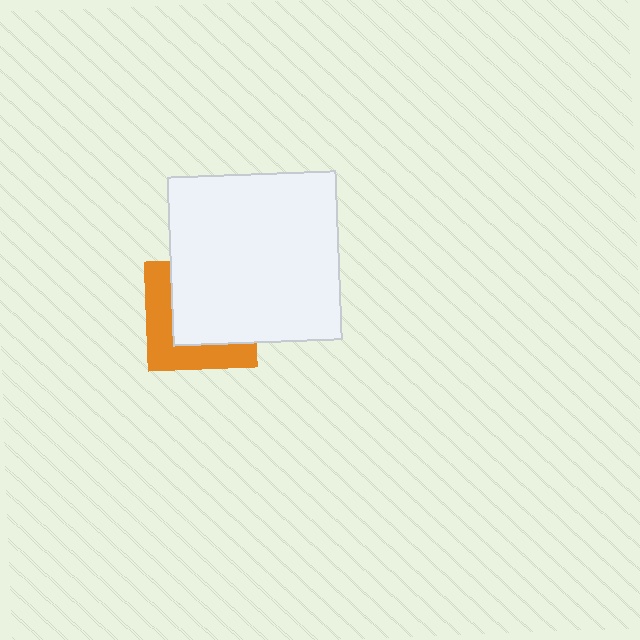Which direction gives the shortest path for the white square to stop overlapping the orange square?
Moving toward the upper-right gives the shortest separation.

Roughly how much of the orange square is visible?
A small part of it is visible (roughly 40%).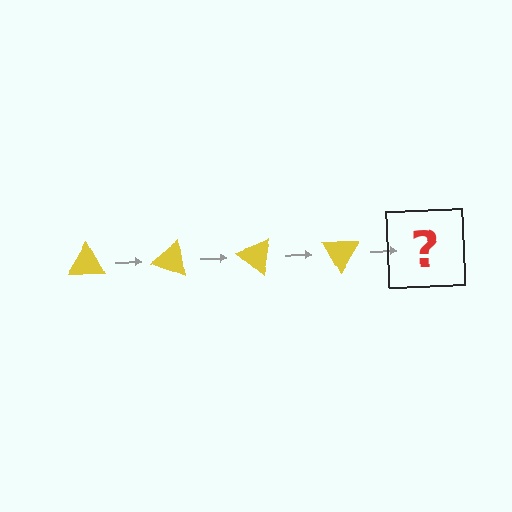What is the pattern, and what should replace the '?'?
The pattern is that the triangle rotates 20 degrees each step. The '?' should be a yellow triangle rotated 80 degrees.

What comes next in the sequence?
The next element should be a yellow triangle rotated 80 degrees.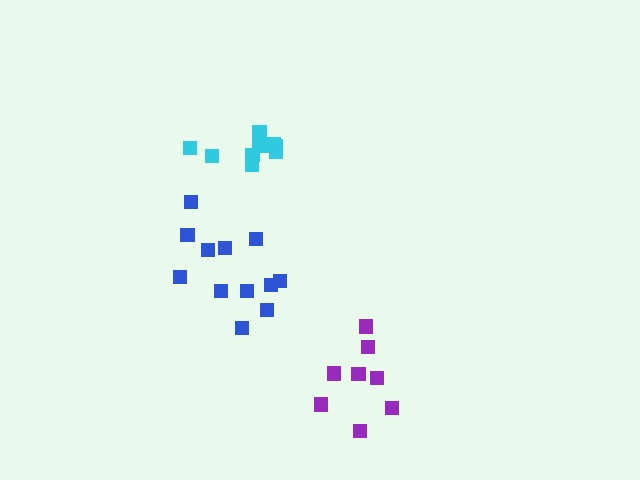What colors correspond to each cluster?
The clusters are colored: blue, purple, cyan.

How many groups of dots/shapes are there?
There are 3 groups.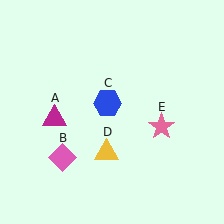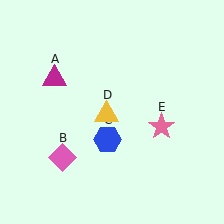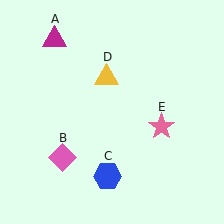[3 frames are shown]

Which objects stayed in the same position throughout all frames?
Pink diamond (object B) and pink star (object E) remained stationary.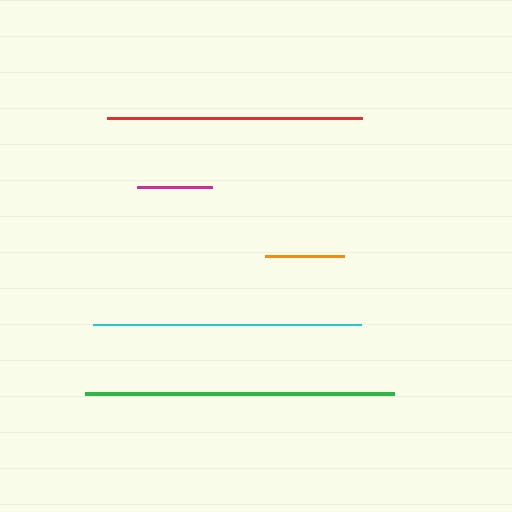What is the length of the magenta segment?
The magenta segment is approximately 75 pixels long.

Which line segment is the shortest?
The magenta line is the shortest at approximately 75 pixels.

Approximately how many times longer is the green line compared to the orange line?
The green line is approximately 3.9 times the length of the orange line.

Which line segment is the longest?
The green line is the longest at approximately 309 pixels.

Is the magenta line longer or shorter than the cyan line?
The cyan line is longer than the magenta line.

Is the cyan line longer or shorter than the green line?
The green line is longer than the cyan line.